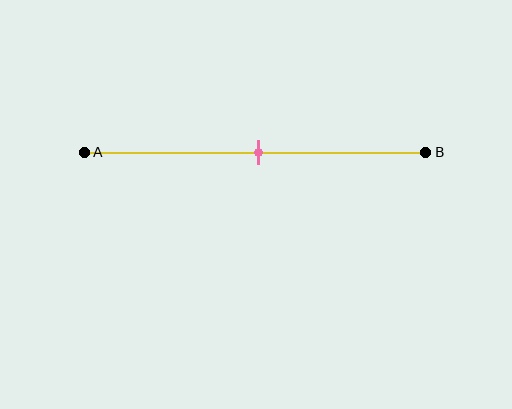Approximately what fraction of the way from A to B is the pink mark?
The pink mark is approximately 50% of the way from A to B.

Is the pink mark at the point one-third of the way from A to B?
No, the mark is at about 50% from A, not at the 33% one-third point.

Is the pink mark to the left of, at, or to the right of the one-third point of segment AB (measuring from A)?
The pink mark is to the right of the one-third point of segment AB.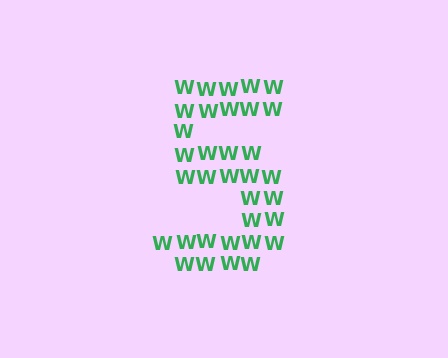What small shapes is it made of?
It is made of small letter W's.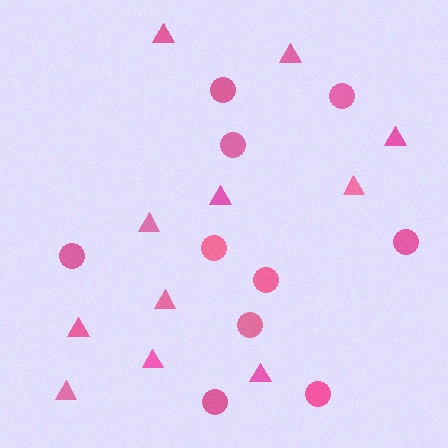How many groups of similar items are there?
There are 2 groups: one group of circles (10) and one group of triangles (11).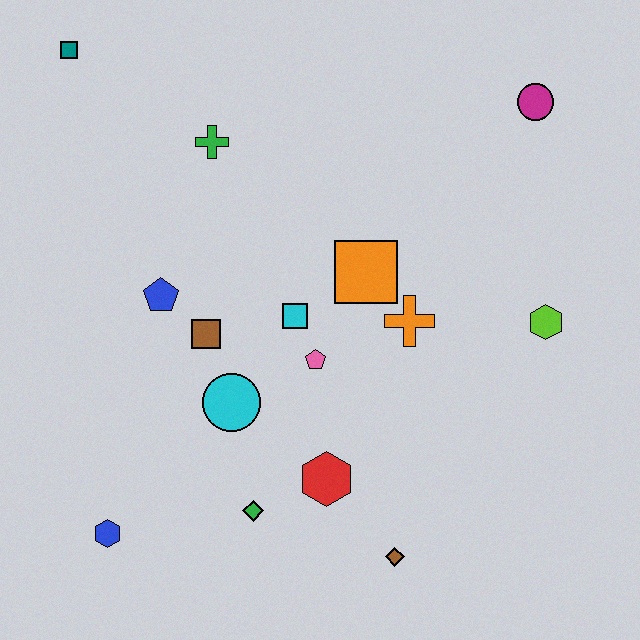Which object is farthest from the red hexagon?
The teal square is farthest from the red hexagon.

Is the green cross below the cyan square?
No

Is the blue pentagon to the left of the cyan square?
Yes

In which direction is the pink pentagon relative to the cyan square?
The pink pentagon is below the cyan square.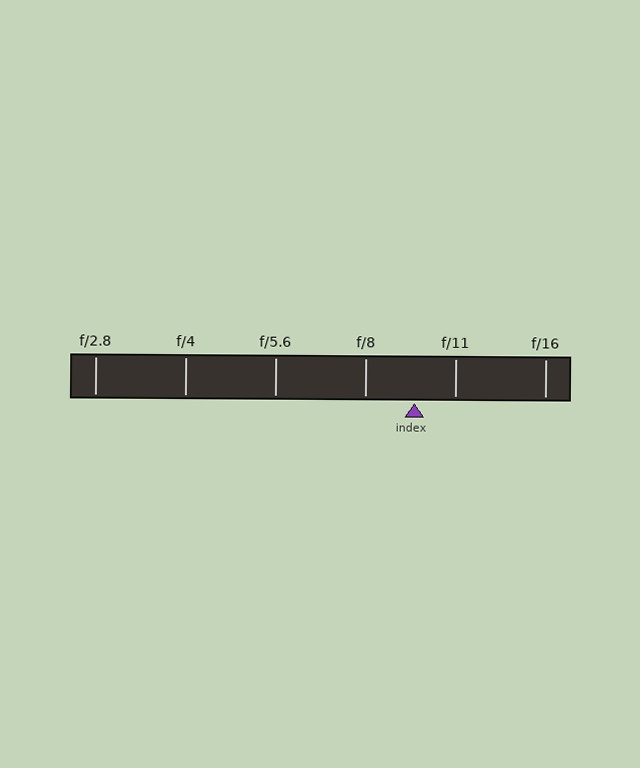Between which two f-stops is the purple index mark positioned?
The index mark is between f/8 and f/11.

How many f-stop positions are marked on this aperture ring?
There are 6 f-stop positions marked.